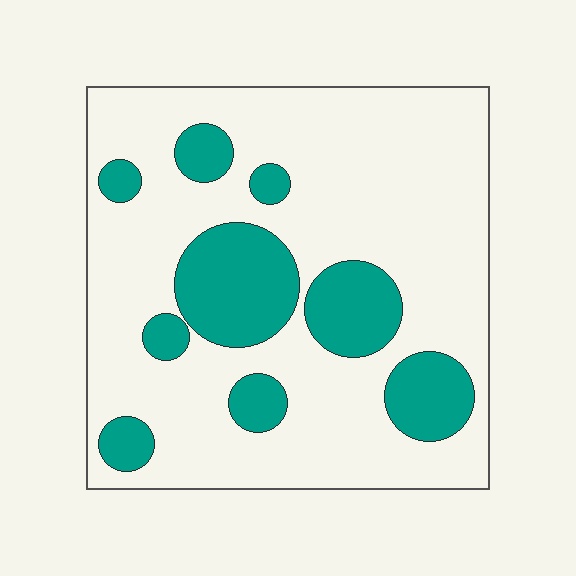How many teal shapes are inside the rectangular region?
9.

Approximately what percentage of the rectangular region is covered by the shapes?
Approximately 25%.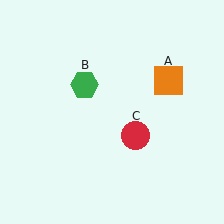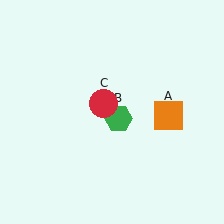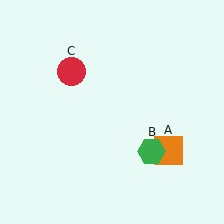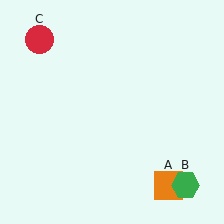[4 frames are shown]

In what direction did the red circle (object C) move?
The red circle (object C) moved up and to the left.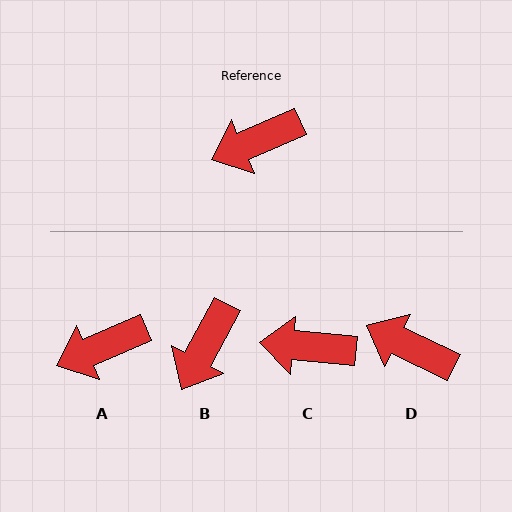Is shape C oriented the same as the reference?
No, it is off by about 28 degrees.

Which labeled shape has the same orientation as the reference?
A.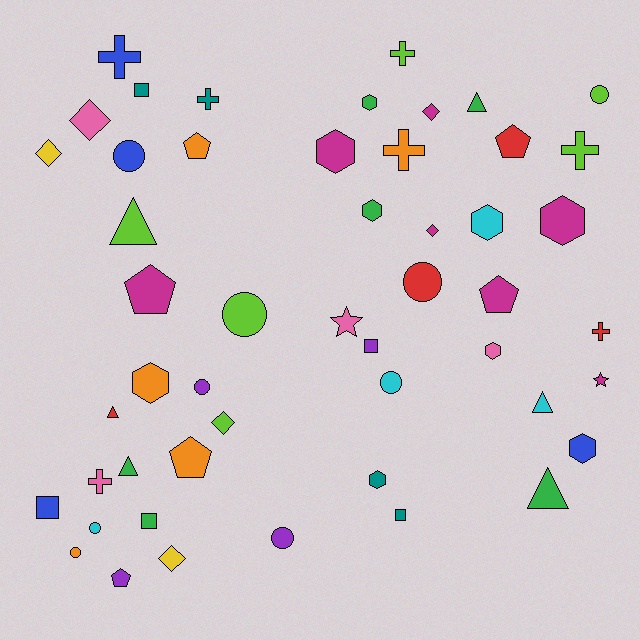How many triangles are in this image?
There are 6 triangles.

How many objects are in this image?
There are 50 objects.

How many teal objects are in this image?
There are 4 teal objects.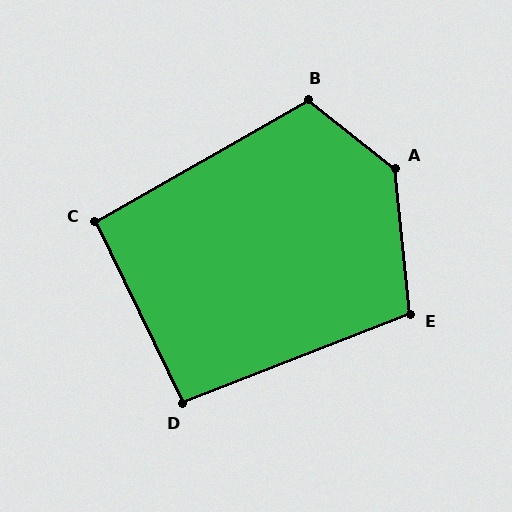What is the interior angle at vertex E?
Approximately 106 degrees (obtuse).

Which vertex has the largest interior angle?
A, at approximately 134 degrees.